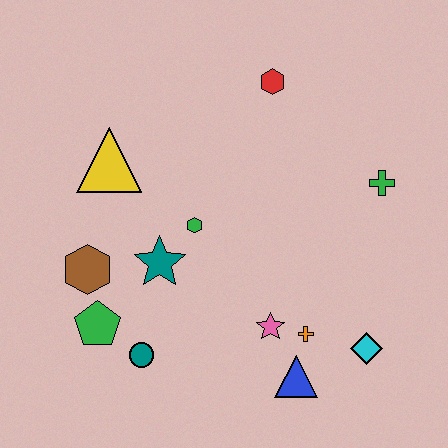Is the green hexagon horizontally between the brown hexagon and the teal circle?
No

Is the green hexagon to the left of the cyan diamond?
Yes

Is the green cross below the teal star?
No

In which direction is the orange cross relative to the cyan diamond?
The orange cross is to the left of the cyan diamond.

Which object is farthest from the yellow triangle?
The cyan diamond is farthest from the yellow triangle.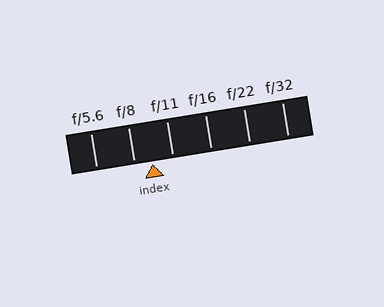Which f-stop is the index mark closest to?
The index mark is closest to f/8.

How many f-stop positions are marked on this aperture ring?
There are 6 f-stop positions marked.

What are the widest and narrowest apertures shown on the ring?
The widest aperture shown is f/5.6 and the narrowest is f/32.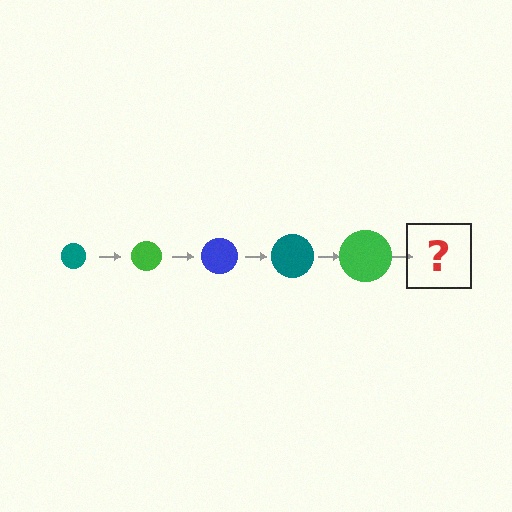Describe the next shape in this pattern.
It should be a blue circle, larger than the previous one.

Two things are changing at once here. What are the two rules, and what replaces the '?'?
The two rules are that the circle grows larger each step and the color cycles through teal, green, and blue. The '?' should be a blue circle, larger than the previous one.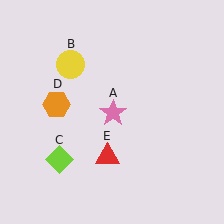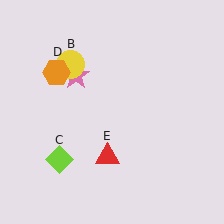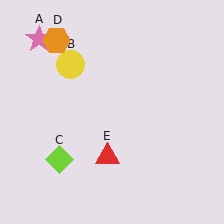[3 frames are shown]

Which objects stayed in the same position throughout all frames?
Yellow circle (object B) and lime diamond (object C) and red triangle (object E) remained stationary.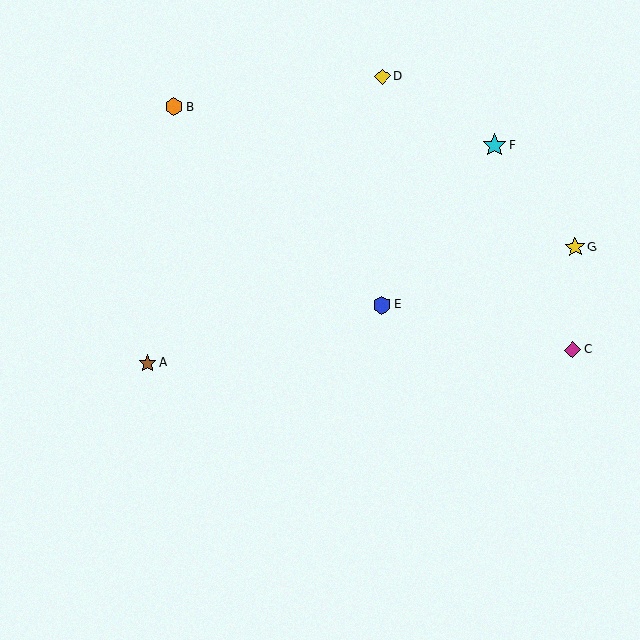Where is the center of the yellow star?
The center of the yellow star is at (575, 247).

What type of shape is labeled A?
Shape A is a brown star.